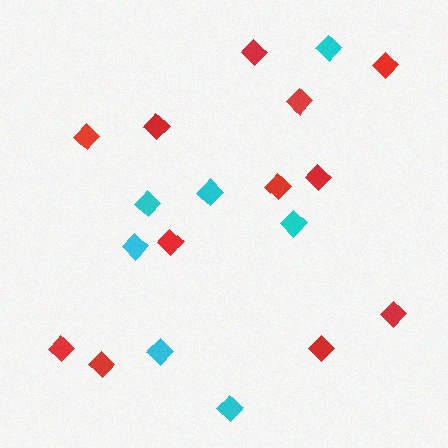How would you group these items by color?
There are 2 groups: one group of red diamonds (12) and one group of cyan diamonds (7).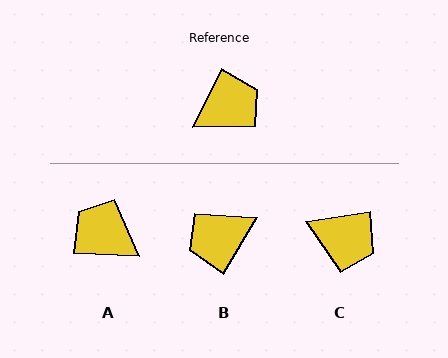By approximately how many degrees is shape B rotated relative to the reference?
Approximately 175 degrees counter-clockwise.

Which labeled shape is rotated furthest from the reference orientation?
B, about 175 degrees away.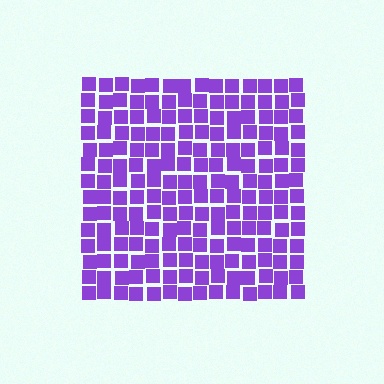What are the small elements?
The small elements are squares.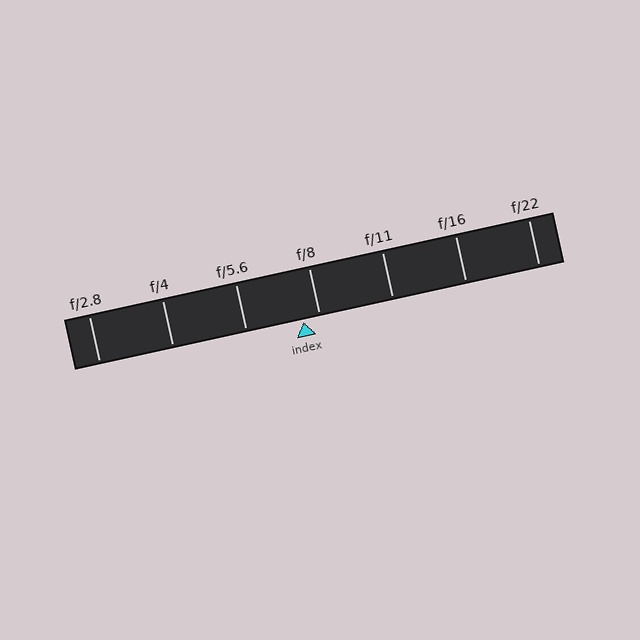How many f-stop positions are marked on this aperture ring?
There are 7 f-stop positions marked.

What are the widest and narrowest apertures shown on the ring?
The widest aperture shown is f/2.8 and the narrowest is f/22.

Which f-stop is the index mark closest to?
The index mark is closest to f/8.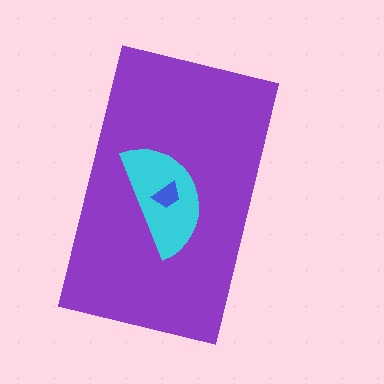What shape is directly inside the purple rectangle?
The cyan semicircle.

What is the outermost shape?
The purple rectangle.